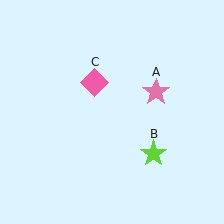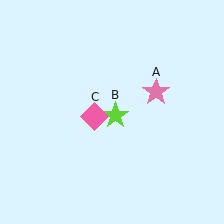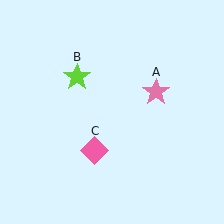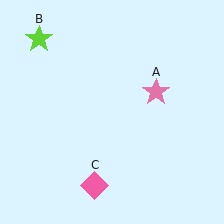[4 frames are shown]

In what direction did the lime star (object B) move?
The lime star (object B) moved up and to the left.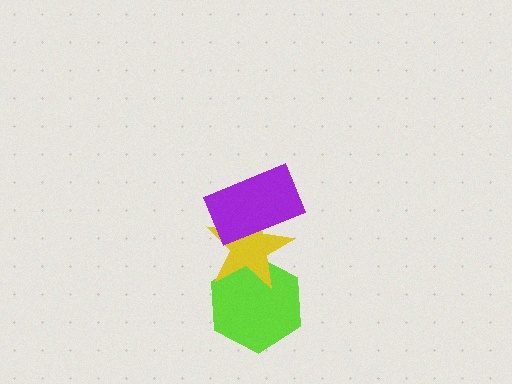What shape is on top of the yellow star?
The purple rectangle is on top of the yellow star.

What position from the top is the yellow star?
The yellow star is 2nd from the top.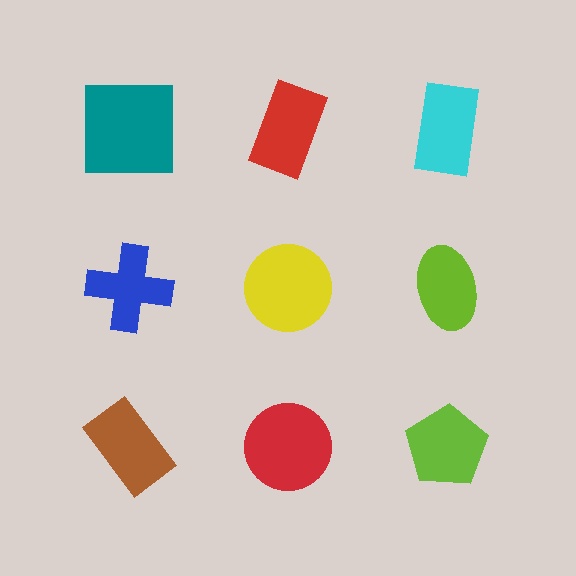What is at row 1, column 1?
A teal square.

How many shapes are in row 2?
3 shapes.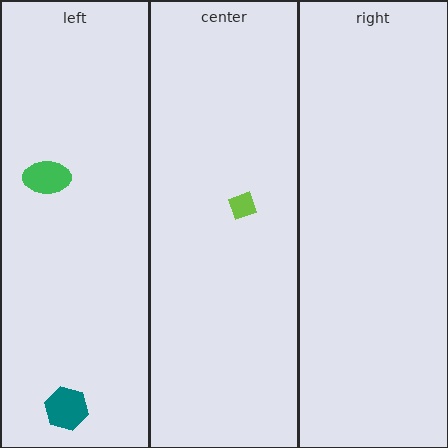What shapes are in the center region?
The lime diamond.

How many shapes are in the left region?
2.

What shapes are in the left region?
The green ellipse, the teal hexagon.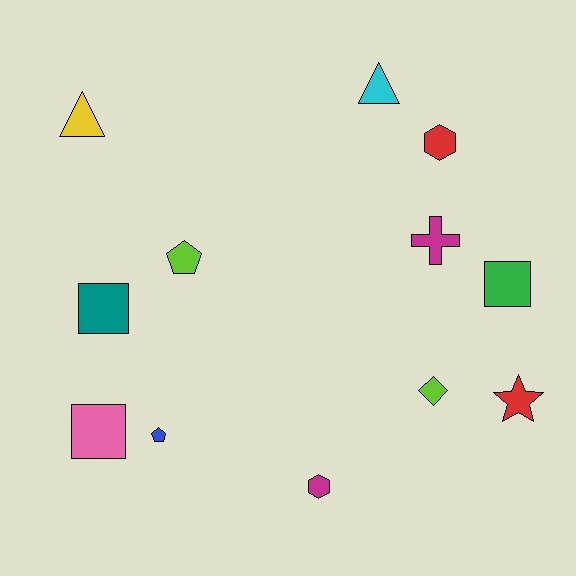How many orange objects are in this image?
There are no orange objects.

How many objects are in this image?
There are 12 objects.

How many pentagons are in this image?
There are 2 pentagons.